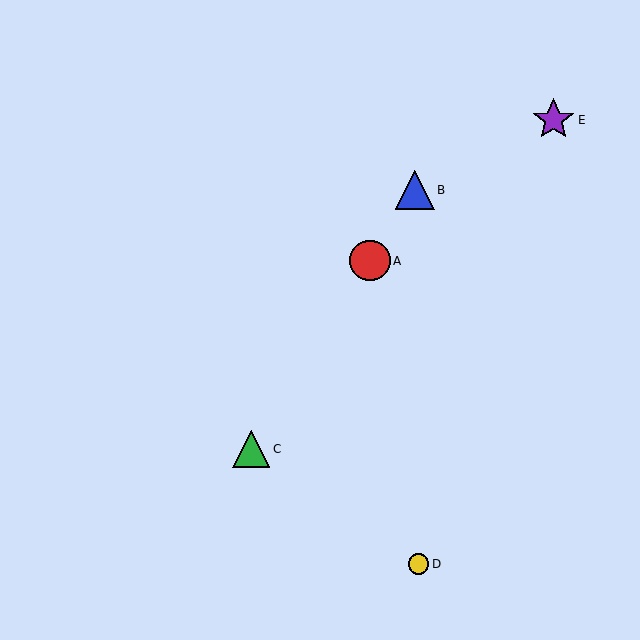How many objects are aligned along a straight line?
3 objects (A, B, C) are aligned along a straight line.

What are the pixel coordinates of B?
Object B is at (415, 190).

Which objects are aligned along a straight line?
Objects A, B, C are aligned along a straight line.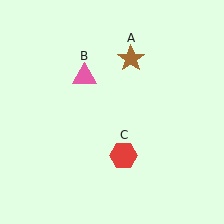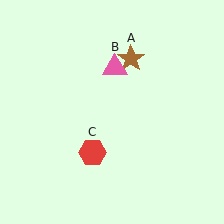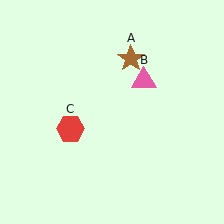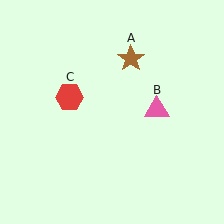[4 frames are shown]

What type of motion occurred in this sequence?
The pink triangle (object B), red hexagon (object C) rotated clockwise around the center of the scene.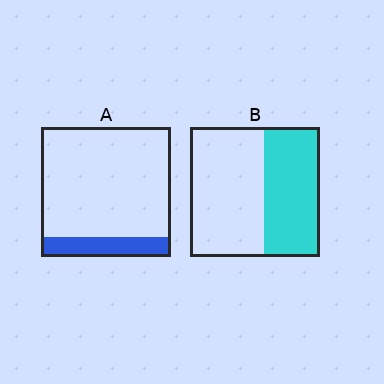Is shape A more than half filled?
No.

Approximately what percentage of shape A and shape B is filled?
A is approximately 15% and B is approximately 45%.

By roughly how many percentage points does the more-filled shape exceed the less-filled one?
By roughly 30 percentage points (B over A).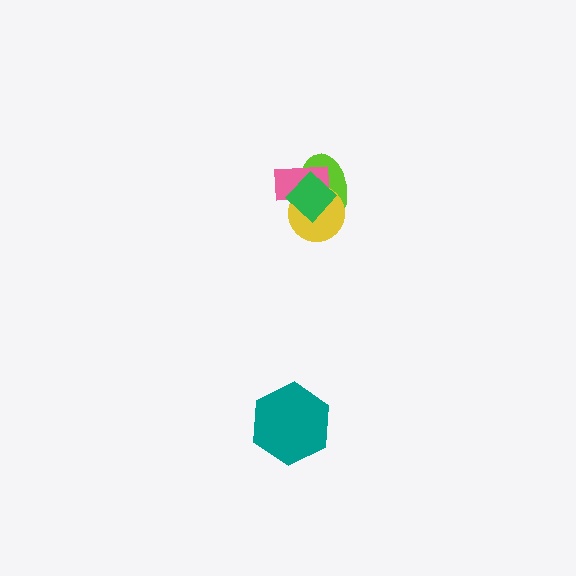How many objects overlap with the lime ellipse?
3 objects overlap with the lime ellipse.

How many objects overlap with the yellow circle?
3 objects overlap with the yellow circle.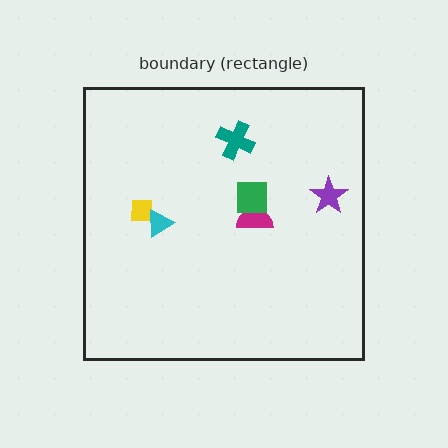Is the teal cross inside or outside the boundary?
Inside.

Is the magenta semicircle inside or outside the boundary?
Inside.